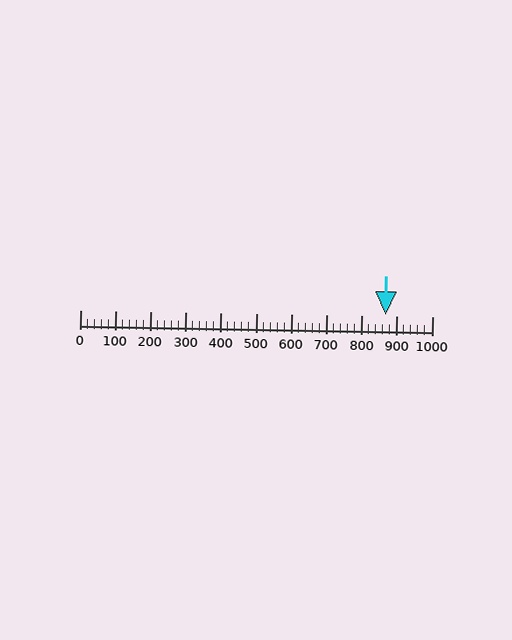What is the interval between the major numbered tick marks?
The major tick marks are spaced 100 units apart.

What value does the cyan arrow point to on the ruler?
The cyan arrow points to approximately 868.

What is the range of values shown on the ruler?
The ruler shows values from 0 to 1000.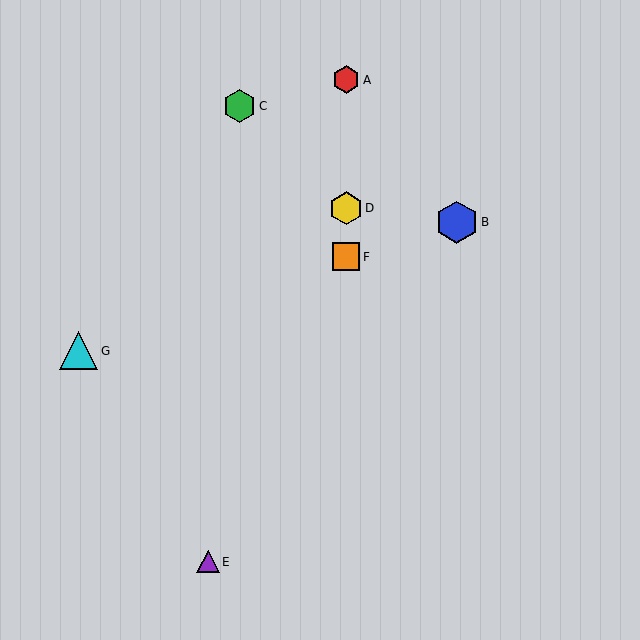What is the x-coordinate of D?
Object D is at x≈346.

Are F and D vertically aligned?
Yes, both are at x≈346.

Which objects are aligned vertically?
Objects A, D, F are aligned vertically.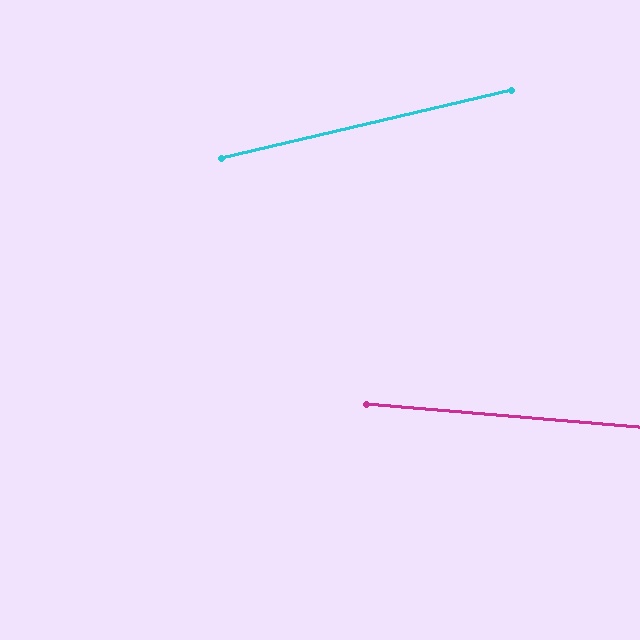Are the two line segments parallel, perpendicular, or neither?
Neither parallel nor perpendicular — they differ by about 18°.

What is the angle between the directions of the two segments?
Approximately 18 degrees.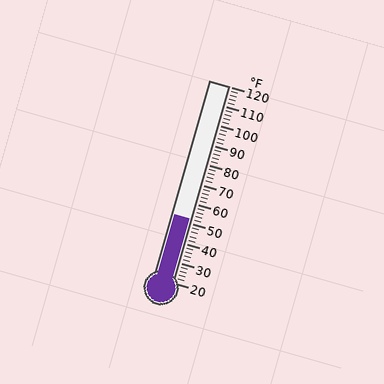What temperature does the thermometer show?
The thermometer shows approximately 52°F.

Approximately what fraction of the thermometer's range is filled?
The thermometer is filled to approximately 30% of its range.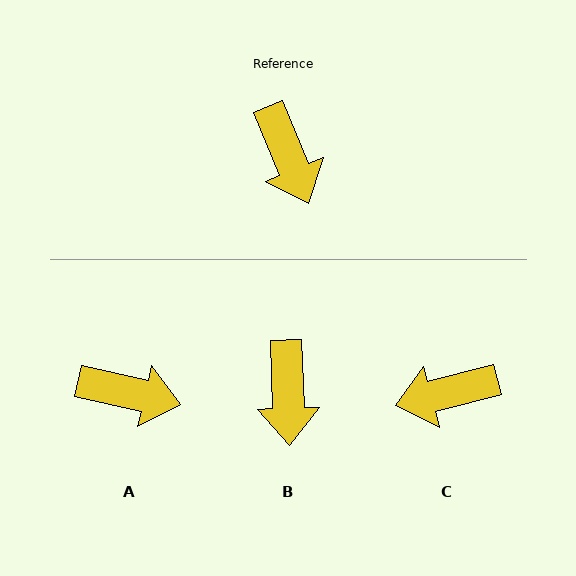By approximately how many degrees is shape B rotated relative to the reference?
Approximately 21 degrees clockwise.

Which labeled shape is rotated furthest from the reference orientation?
C, about 98 degrees away.